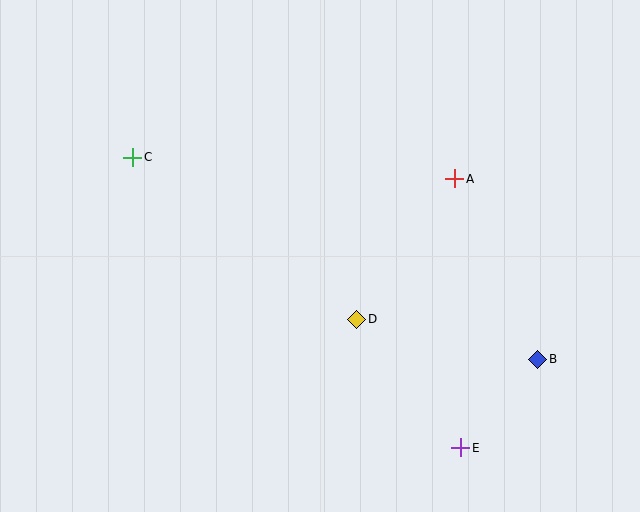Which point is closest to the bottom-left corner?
Point C is closest to the bottom-left corner.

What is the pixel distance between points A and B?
The distance between A and B is 199 pixels.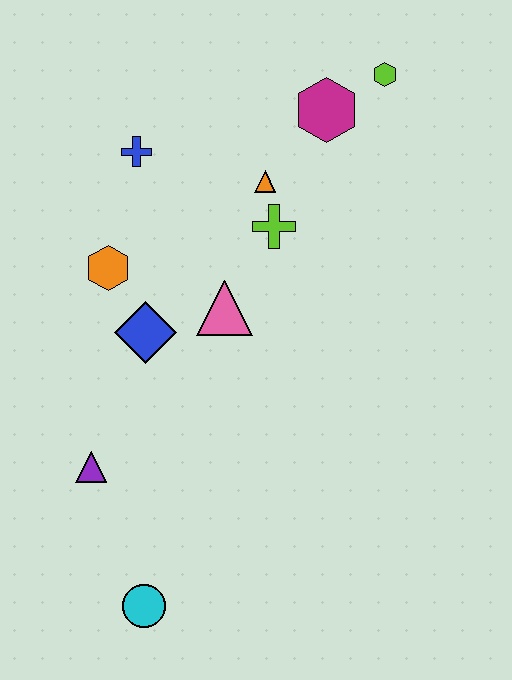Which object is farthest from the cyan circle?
The lime hexagon is farthest from the cyan circle.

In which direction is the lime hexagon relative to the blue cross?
The lime hexagon is to the right of the blue cross.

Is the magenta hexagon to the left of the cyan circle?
No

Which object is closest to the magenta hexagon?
The lime hexagon is closest to the magenta hexagon.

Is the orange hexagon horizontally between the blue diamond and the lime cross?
No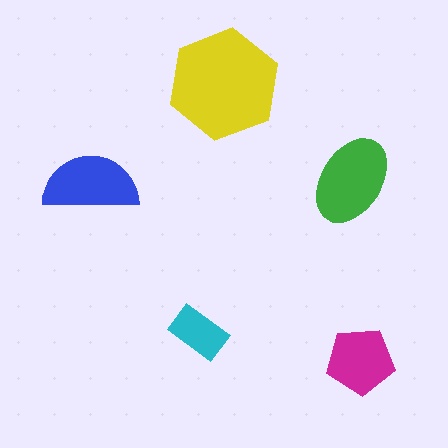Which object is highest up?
The yellow hexagon is topmost.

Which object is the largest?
The yellow hexagon.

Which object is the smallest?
The cyan rectangle.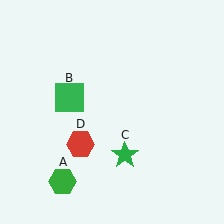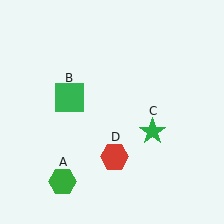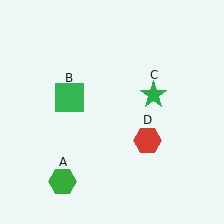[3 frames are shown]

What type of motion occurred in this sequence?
The green star (object C), red hexagon (object D) rotated counterclockwise around the center of the scene.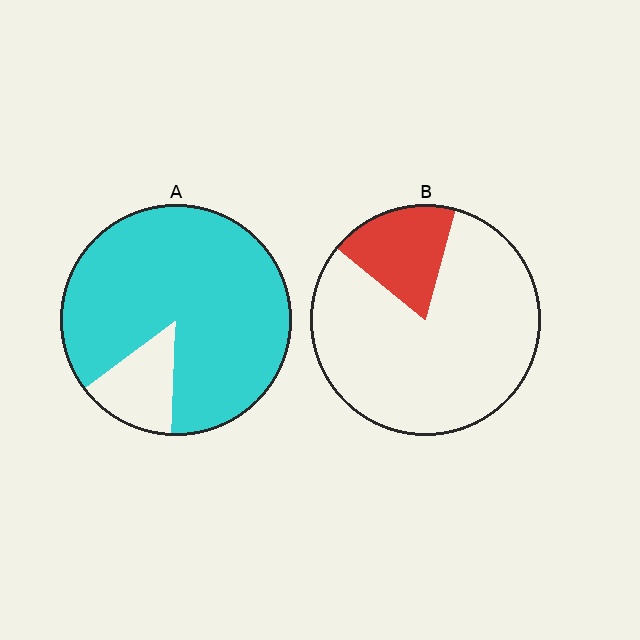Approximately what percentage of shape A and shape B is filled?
A is approximately 85% and B is approximately 20%.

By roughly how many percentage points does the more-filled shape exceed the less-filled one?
By roughly 65 percentage points (A over B).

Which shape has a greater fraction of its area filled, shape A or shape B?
Shape A.